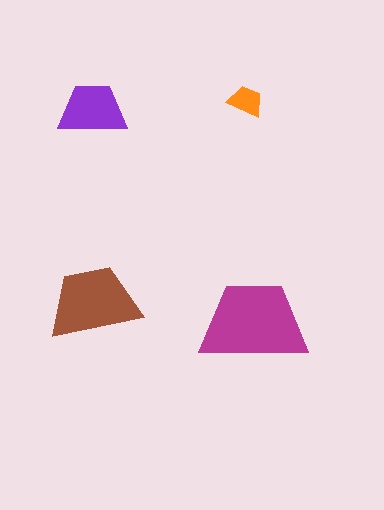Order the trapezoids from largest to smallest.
the magenta one, the brown one, the purple one, the orange one.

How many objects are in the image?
There are 4 objects in the image.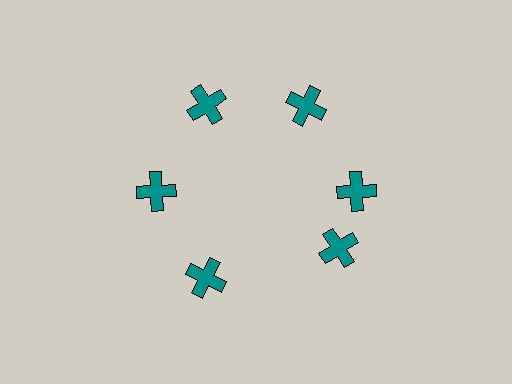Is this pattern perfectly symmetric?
No. The 6 teal crosses are arranged in a ring, but one element near the 5 o'clock position is rotated out of alignment along the ring, breaking the 6-fold rotational symmetry.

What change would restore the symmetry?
The symmetry would be restored by rotating it back into even spacing with its neighbors so that all 6 crosses sit at equal angles and equal distance from the center.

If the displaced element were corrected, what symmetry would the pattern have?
It would have 6-fold rotational symmetry — the pattern would map onto itself every 60 degrees.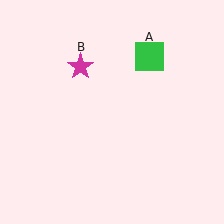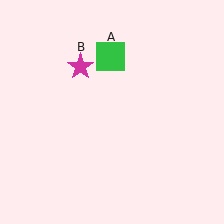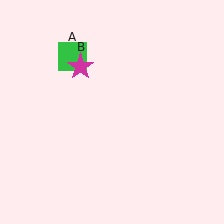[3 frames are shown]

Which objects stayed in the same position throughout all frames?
Magenta star (object B) remained stationary.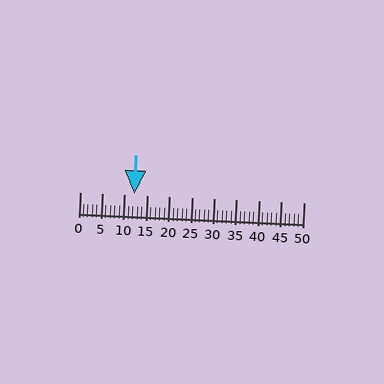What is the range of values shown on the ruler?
The ruler shows values from 0 to 50.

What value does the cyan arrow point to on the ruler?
The cyan arrow points to approximately 12.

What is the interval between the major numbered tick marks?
The major tick marks are spaced 5 units apart.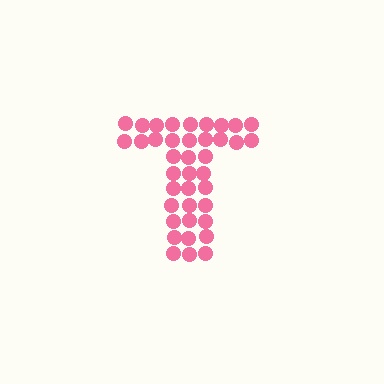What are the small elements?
The small elements are circles.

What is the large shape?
The large shape is the letter T.